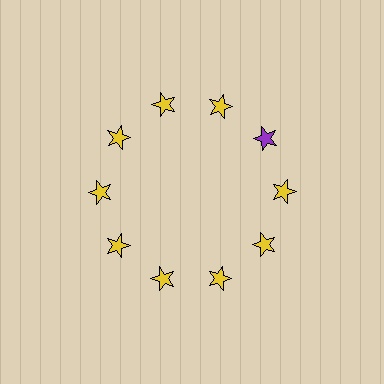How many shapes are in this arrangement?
There are 10 shapes arranged in a ring pattern.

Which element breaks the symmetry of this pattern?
The purple star at roughly the 2 o'clock position breaks the symmetry. All other shapes are yellow stars.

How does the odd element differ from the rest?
It has a different color: purple instead of yellow.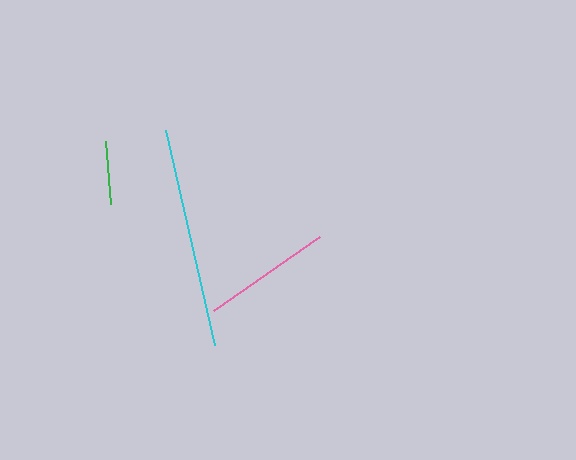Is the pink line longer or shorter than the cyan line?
The cyan line is longer than the pink line.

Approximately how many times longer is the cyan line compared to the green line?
The cyan line is approximately 3.5 times the length of the green line.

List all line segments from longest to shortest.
From longest to shortest: cyan, pink, green.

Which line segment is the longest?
The cyan line is the longest at approximately 220 pixels.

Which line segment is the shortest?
The green line is the shortest at approximately 63 pixels.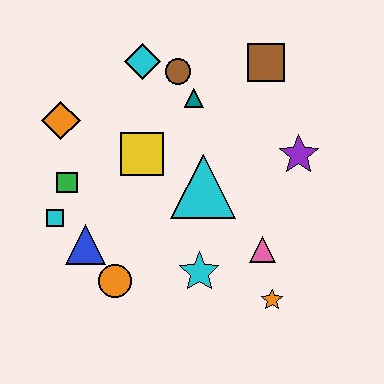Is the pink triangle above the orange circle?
Yes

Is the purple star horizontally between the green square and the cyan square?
No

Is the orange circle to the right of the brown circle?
No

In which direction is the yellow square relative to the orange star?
The yellow square is above the orange star.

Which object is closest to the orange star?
The pink triangle is closest to the orange star.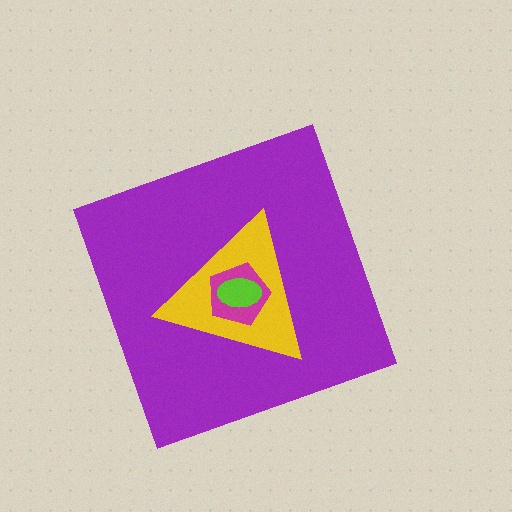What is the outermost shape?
The purple diamond.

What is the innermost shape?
The lime ellipse.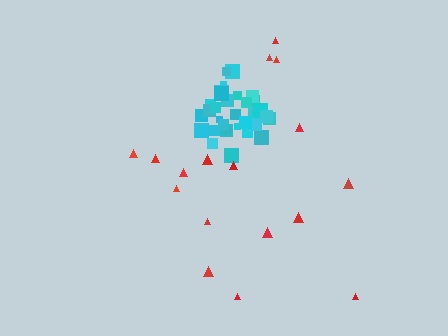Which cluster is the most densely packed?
Cyan.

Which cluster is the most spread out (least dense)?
Red.